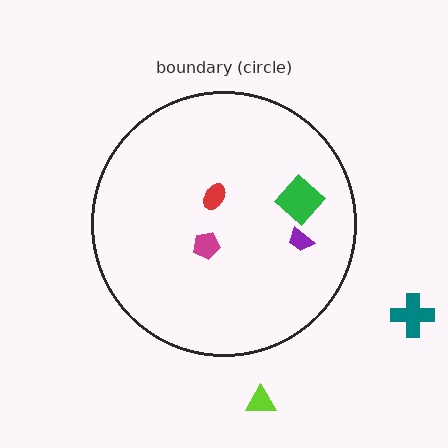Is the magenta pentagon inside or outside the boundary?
Inside.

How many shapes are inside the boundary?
4 inside, 2 outside.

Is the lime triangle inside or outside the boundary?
Outside.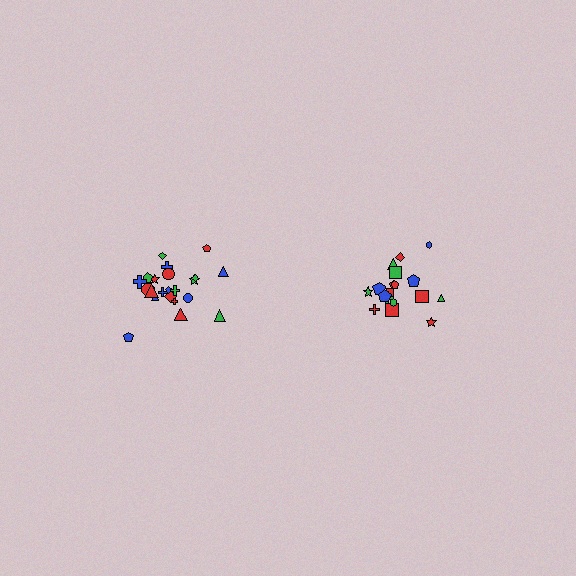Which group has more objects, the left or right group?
The left group.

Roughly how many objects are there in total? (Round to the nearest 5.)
Roughly 40 objects in total.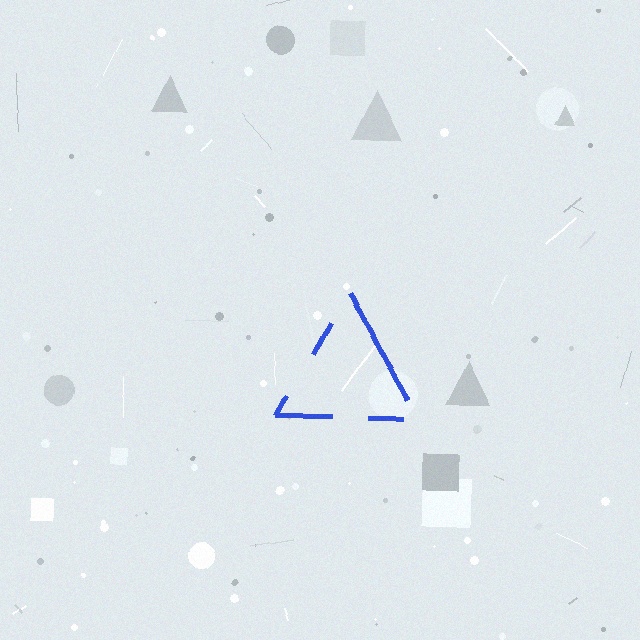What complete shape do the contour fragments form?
The contour fragments form a triangle.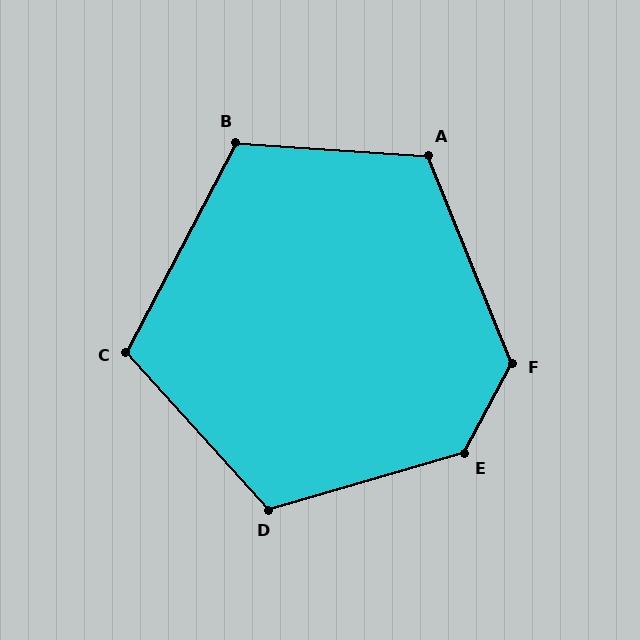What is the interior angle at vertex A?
Approximately 116 degrees (obtuse).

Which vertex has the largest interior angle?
E, at approximately 134 degrees.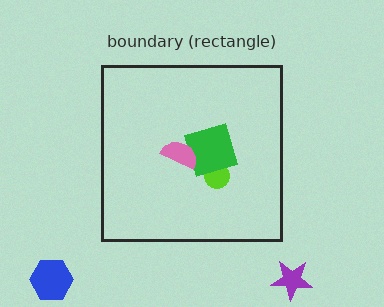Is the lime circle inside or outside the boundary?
Inside.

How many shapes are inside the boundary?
3 inside, 2 outside.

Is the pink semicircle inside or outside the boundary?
Inside.